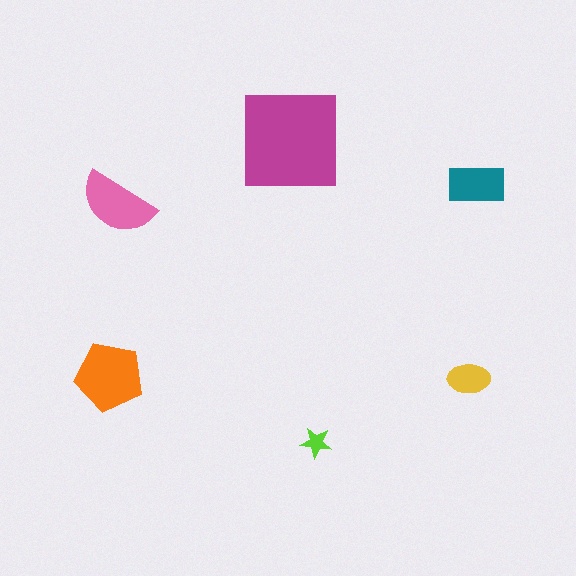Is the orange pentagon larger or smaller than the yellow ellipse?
Larger.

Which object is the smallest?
The lime star.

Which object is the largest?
The magenta square.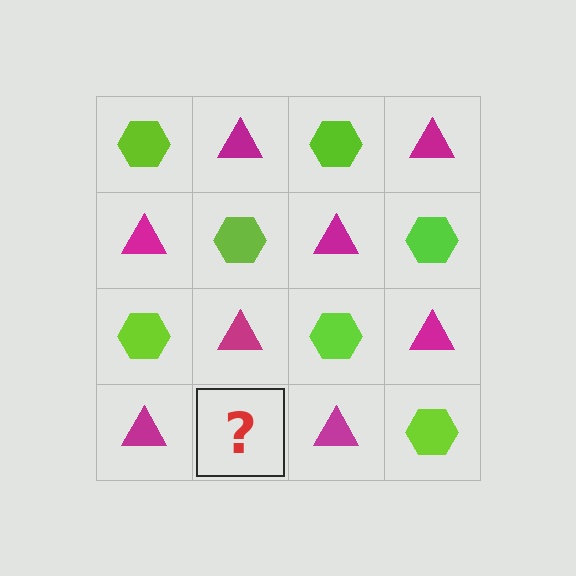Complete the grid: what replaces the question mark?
The question mark should be replaced with a lime hexagon.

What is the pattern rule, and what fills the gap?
The rule is that it alternates lime hexagon and magenta triangle in a checkerboard pattern. The gap should be filled with a lime hexagon.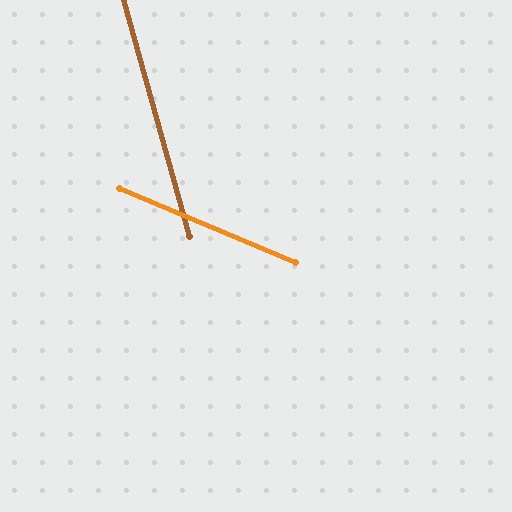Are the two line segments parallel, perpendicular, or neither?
Neither parallel nor perpendicular — they differ by about 52°.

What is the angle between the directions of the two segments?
Approximately 52 degrees.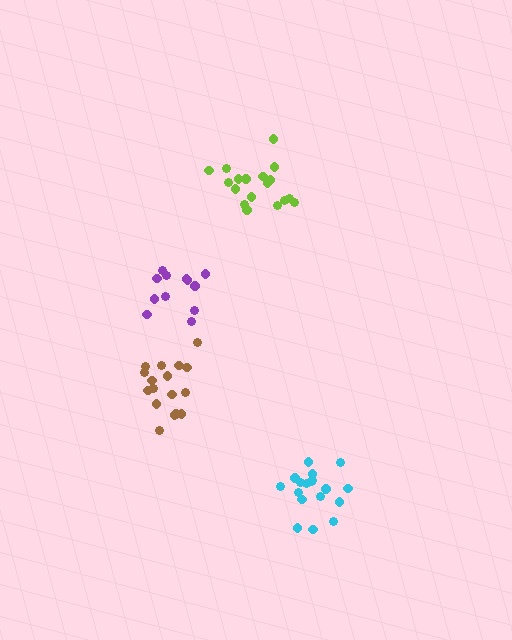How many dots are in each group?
Group 1: 18 dots, Group 2: 12 dots, Group 3: 18 dots, Group 4: 17 dots (65 total).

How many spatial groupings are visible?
There are 4 spatial groupings.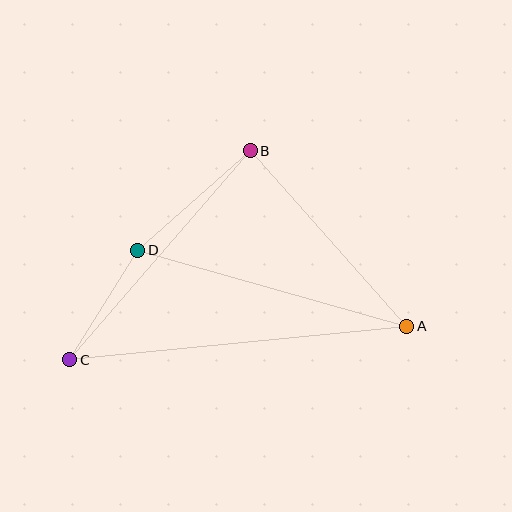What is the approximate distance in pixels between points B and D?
The distance between B and D is approximately 150 pixels.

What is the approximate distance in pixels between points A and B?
The distance between A and B is approximately 235 pixels.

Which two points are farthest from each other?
Points A and C are farthest from each other.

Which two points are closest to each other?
Points C and D are closest to each other.